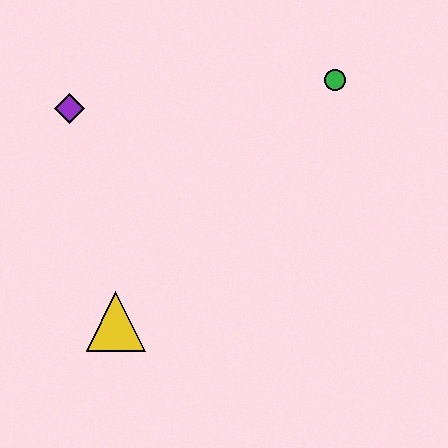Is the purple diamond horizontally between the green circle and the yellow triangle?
No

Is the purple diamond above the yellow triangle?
Yes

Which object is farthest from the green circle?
The yellow triangle is farthest from the green circle.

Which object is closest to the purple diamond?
The yellow triangle is closest to the purple diamond.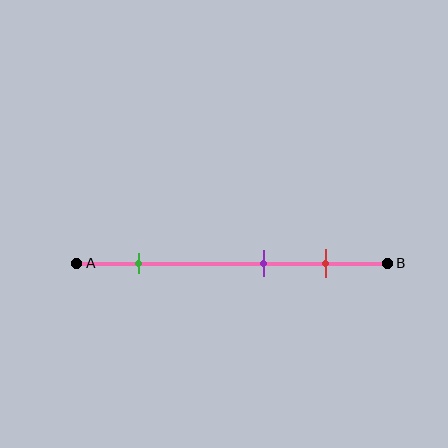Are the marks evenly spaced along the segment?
No, the marks are not evenly spaced.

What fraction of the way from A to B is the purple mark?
The purple mark is approximately 60% (0.6) of the way from A to B.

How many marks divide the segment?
There are 3 marks dividing the segment.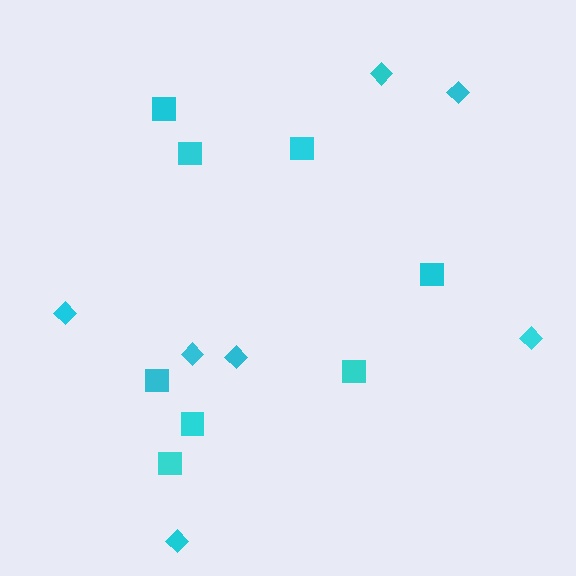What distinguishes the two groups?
There are 2 groups: one group of squares (8) and one group of diamonds (7).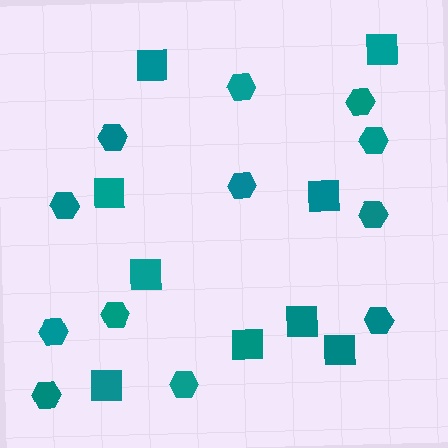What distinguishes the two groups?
There are 2 groups: one group of hexagons (12) and one group of squares (9).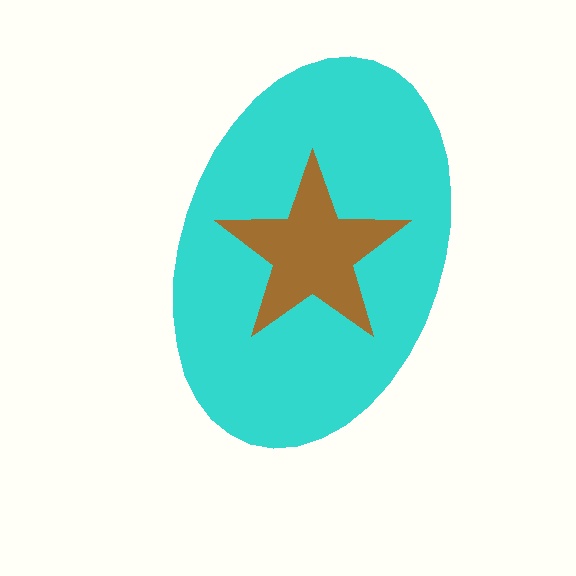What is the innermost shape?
The brown star.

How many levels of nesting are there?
2.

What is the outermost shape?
The cyan ellipse.